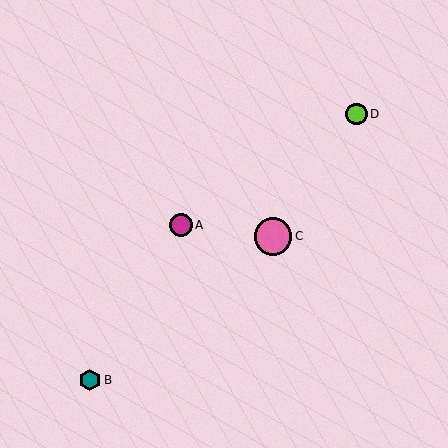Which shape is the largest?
The pink circle (labeled C) is the largest.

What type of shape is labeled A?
Shape A is a magenta circle.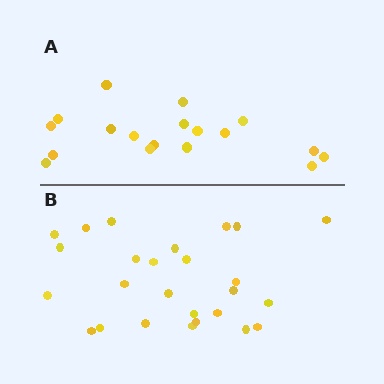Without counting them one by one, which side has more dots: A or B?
Region B (the bottom region) has more dots.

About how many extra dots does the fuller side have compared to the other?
Region B has roughly 8 or so more dots than region A.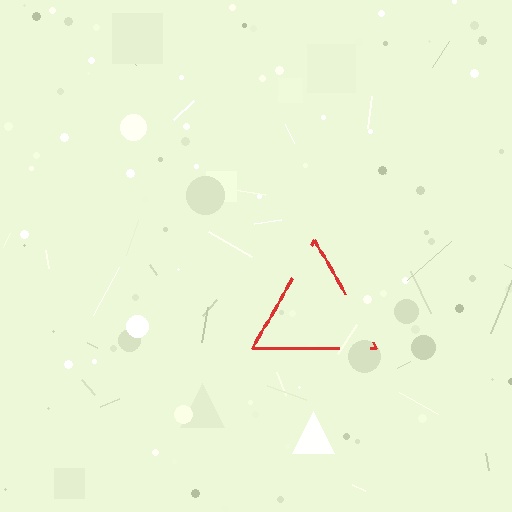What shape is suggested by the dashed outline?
The dashed outline suggests a triangle.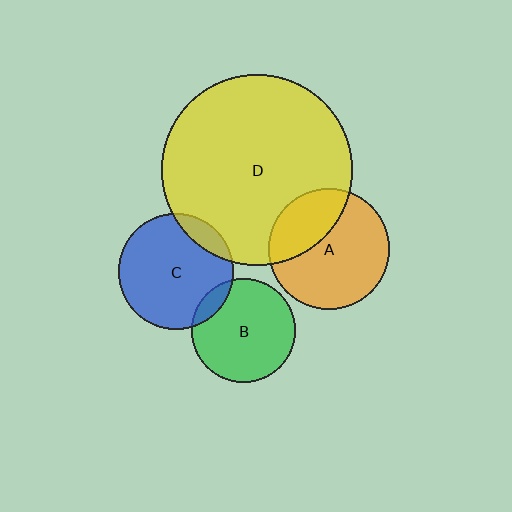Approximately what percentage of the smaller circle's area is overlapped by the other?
Approximately 10%.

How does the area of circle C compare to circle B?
Approximately 1.2 times.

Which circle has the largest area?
Circle D (yellow).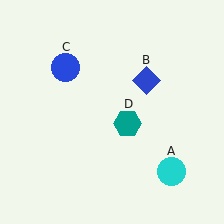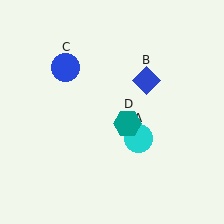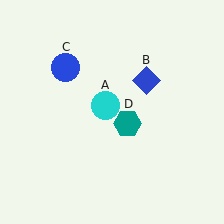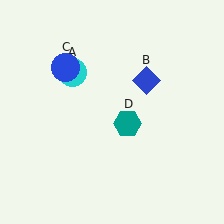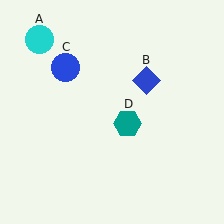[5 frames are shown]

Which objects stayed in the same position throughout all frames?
Blue diamond (object B) and blue circle (object C) and teal hexagon (object D) remained stationary.